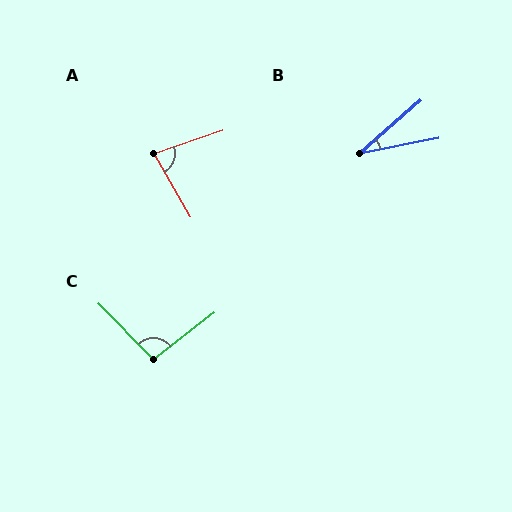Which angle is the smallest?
B, at approximately 30 degrees.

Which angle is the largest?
C, at approximately 97 degrees.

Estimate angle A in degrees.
Approximately 79 degrees.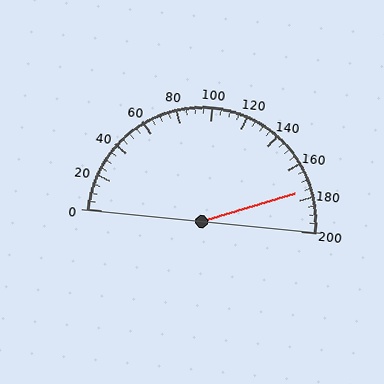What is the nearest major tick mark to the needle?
The nearest major tick mark is 180.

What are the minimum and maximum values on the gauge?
The gauge ranges from 0 to 200.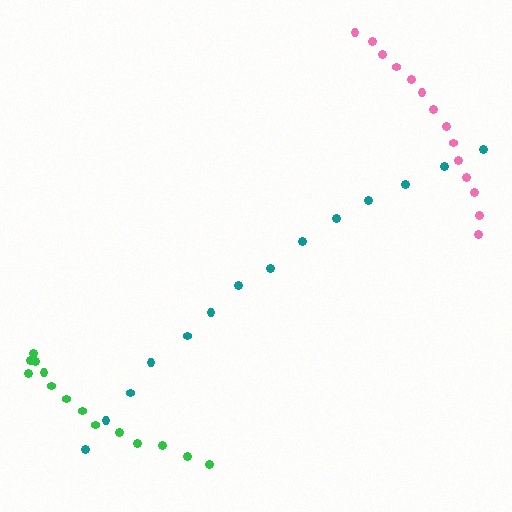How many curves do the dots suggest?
There are 3 distinct paths.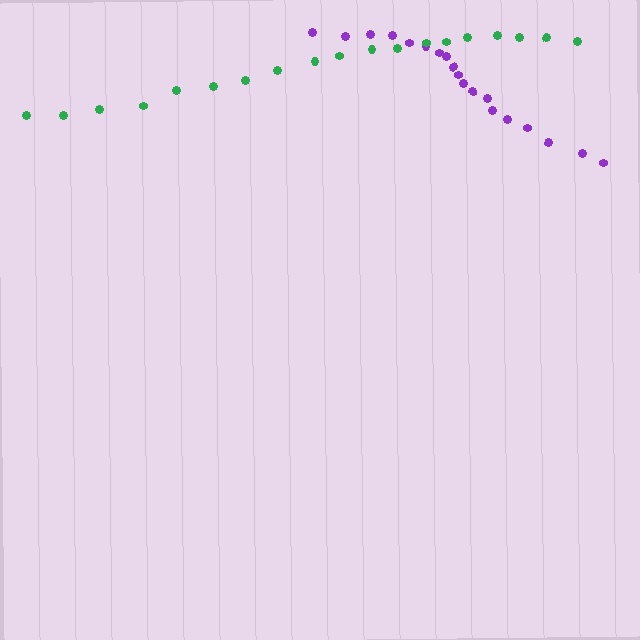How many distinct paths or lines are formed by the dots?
There are 2 distinct paths.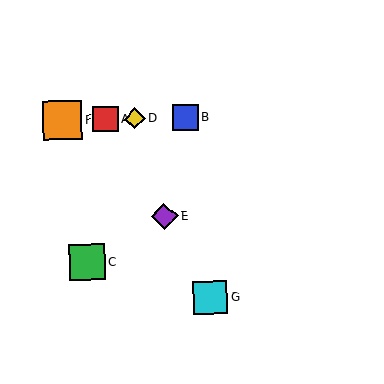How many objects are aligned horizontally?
4 objects (A, B, D, F) are aligned horizontally.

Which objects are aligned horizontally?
Objects A, B, D, F are aligned horizontally.